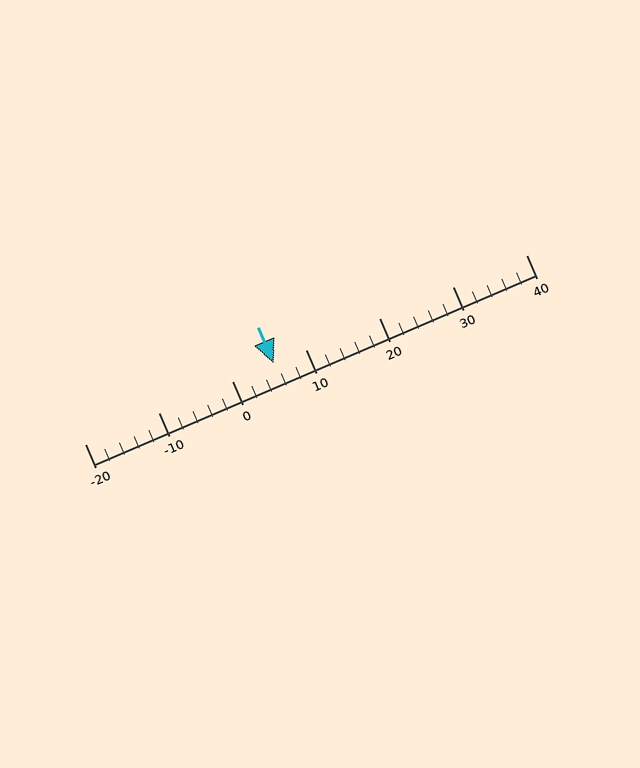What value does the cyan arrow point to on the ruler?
The cyan arrow points to approximately 6.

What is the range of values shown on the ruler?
The ruler shows values from -20 to 40.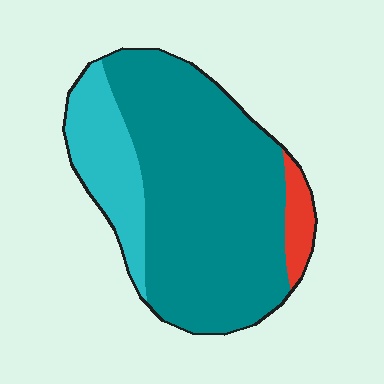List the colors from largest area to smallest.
From largest to smallest: teal, cyan, red.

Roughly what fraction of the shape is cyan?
Cyan takes up less than a quarter of the shape.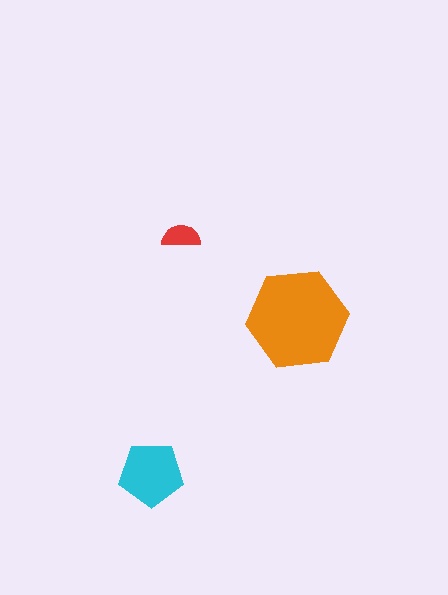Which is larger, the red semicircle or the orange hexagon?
The orange hexagon.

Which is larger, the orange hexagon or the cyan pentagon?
The orange hexagon.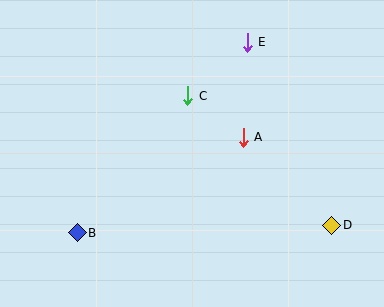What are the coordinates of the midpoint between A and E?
The midpoint between A and E is at (245, 90).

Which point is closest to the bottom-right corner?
Point D is closest to the bottom-right corner.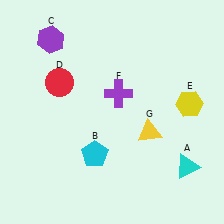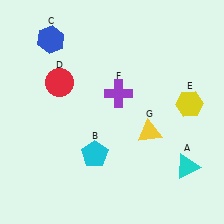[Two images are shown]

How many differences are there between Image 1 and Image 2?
There is 1 difference between the two images.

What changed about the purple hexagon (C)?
In Image 1, C is purple. In Image 2, it changed to blue.